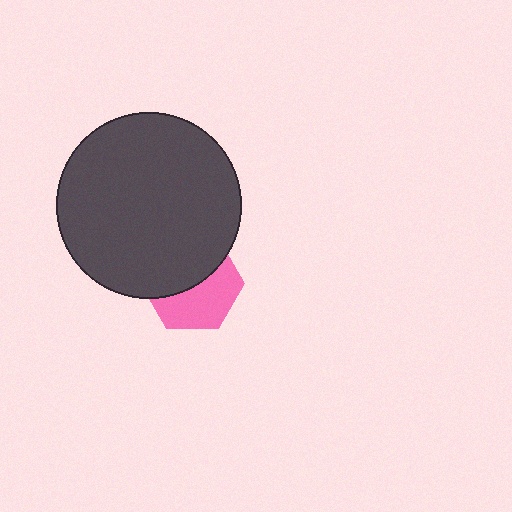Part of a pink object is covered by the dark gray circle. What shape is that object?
It is a hexagon.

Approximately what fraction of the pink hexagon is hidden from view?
Roughly 50% of the pink hexagon is hidden behind the dark gray circle.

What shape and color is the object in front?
The object in front is a dark gray circle.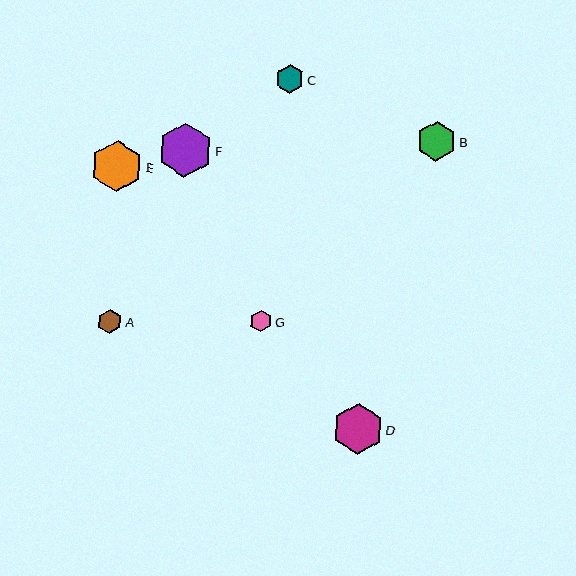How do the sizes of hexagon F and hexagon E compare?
Hexagon F and hexagon E are approximately the same size.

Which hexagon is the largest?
Hexagon F is the largest with a size of approximately 54 pixels.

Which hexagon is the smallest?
Hexagon G is the smallest with a size of approximately 21 pixels.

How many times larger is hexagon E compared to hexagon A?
Hexagon E is approximately 2.1 times the size of hexagon A.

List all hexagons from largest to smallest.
From largest to smallest: F, E, D, B, C, A, G.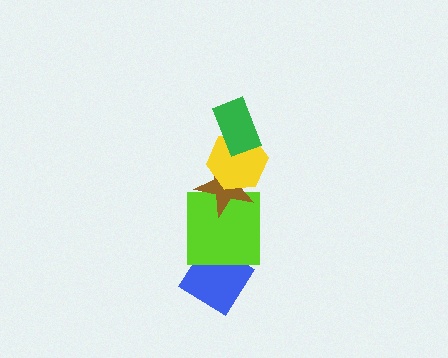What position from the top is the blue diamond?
The blue diamond is 5th from the top.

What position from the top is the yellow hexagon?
The yellow hexagon is 2nd from the top.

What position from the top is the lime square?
The lime square is 4th from the top.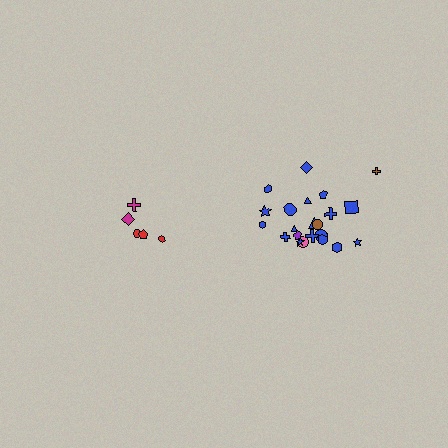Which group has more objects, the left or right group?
The right group.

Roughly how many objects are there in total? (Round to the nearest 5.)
Roughly 25 objects in total.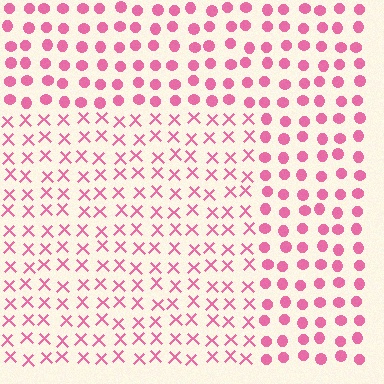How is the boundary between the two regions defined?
The boundary is defined by a change in element shape: X marks inside vs. circles outside. All elements share the same color and spacing.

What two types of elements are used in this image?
The image uses X marks inside the rectangle region and circles outside it.